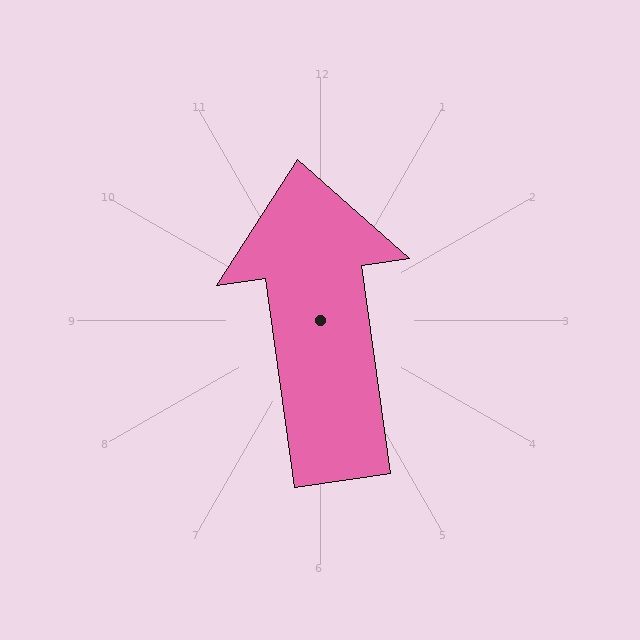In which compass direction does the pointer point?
North.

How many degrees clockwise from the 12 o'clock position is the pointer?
Approximately 352 degrees.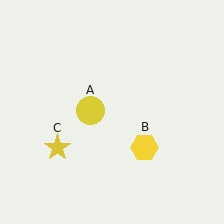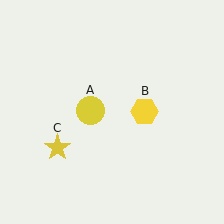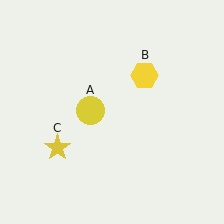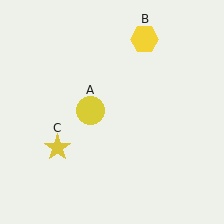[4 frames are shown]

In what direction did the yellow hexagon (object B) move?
The yellow hexagon (object B) moved up.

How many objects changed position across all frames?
1 object changed position: yellow hexagon (object B).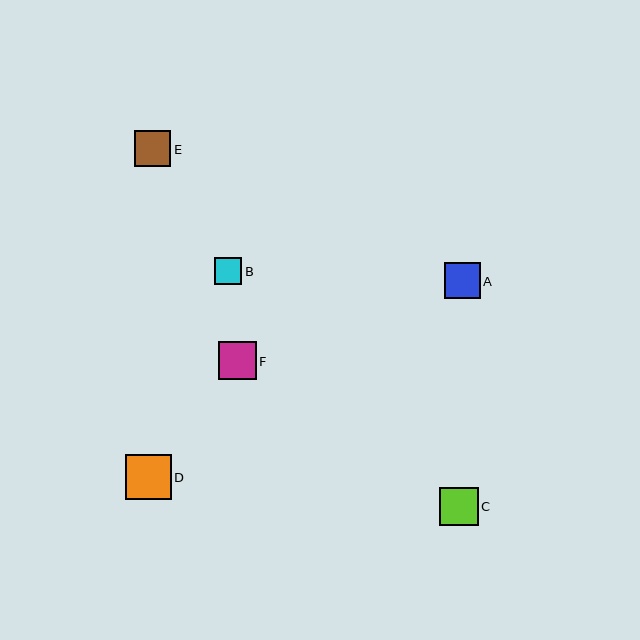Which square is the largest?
Square D is the largest with a size of approximately 46 pixels.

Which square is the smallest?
Square B is the smallest with a size of approximately 27 pixels.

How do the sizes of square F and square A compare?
Square F and square A are approximately the same size.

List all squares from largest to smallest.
From largest to smallest: D, C, F, E, A, B.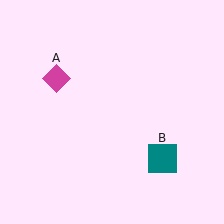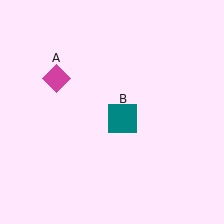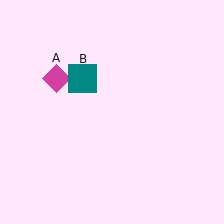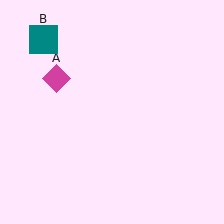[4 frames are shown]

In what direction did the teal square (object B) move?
The teal square (object B) moved up and to the left.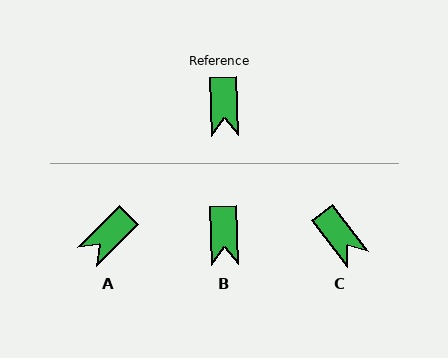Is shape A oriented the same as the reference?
No, it is off by about 47 degrees.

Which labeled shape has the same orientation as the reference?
B.